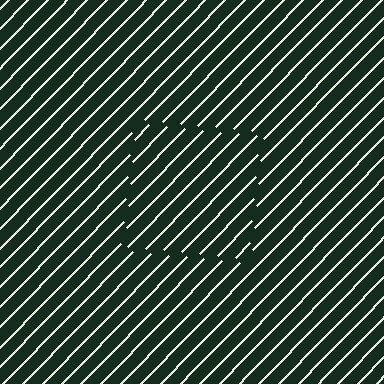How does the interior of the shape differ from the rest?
The interior of the shape contains the same grating, shifted by half a period — the contour is defined by the phase discontinuity where line-ends from the inner and outer gratings abut.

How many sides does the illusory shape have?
4 sides — the line-ends trace a square.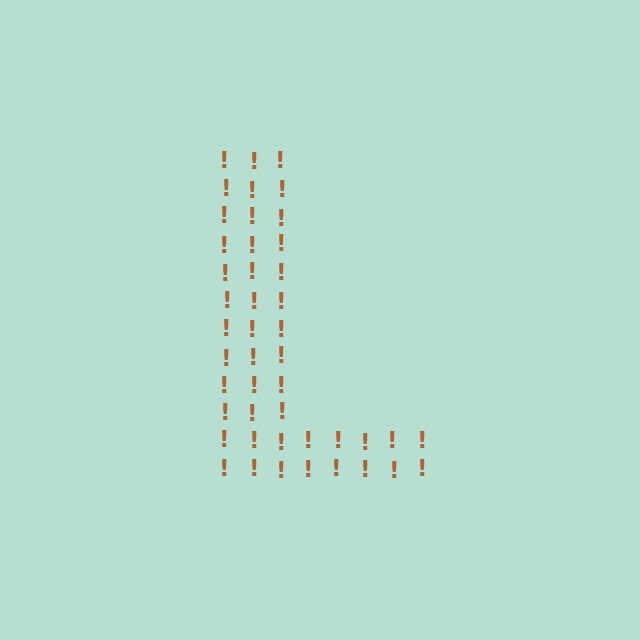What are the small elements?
The small elements are exclamation marks.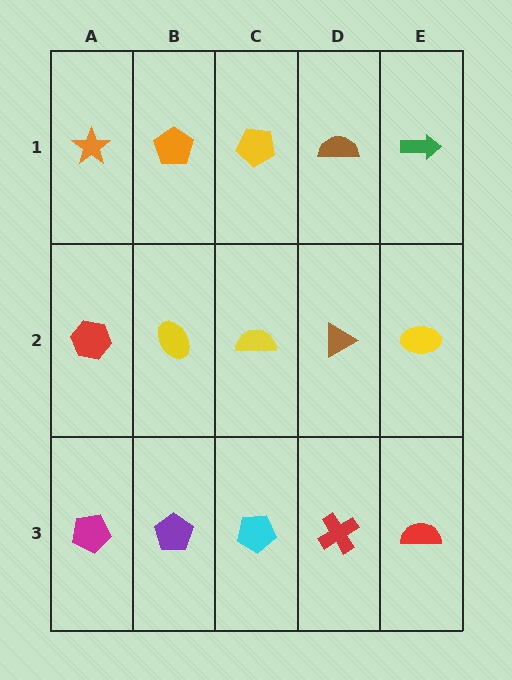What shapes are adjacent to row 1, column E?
A yellow ellipse (row 2, column E), a brown semicircle (row 1, column D).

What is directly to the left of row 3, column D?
A cyan pentagon.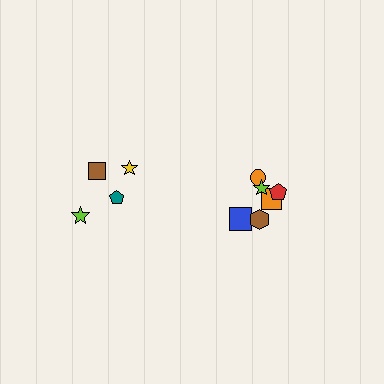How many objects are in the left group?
There are 4 objects.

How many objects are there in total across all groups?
There are 10 objects.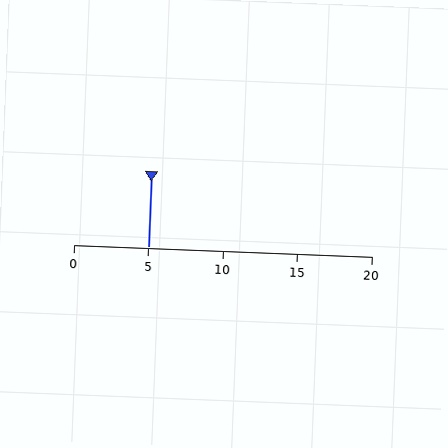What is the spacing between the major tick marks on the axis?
The major ticks are spaced 5 apart.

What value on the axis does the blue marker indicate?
The marker indicates approximately 5.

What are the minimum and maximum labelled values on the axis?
The axis runs from 0 to 20.